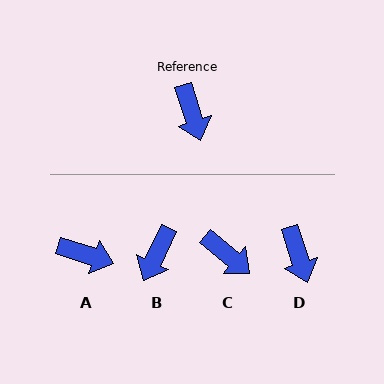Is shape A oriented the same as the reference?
No, it is off by about 54 degrees.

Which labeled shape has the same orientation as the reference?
D.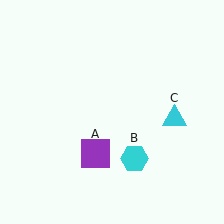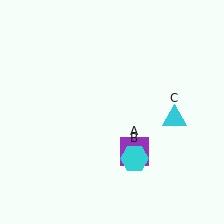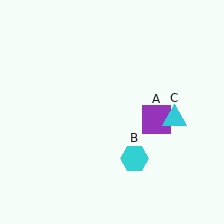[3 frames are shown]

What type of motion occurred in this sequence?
The purple square (object A) rotated counterclockwise around the center of the scene.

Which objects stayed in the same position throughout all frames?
Cyan hexagon (object B) and cyan triangle (object C) remained stationary.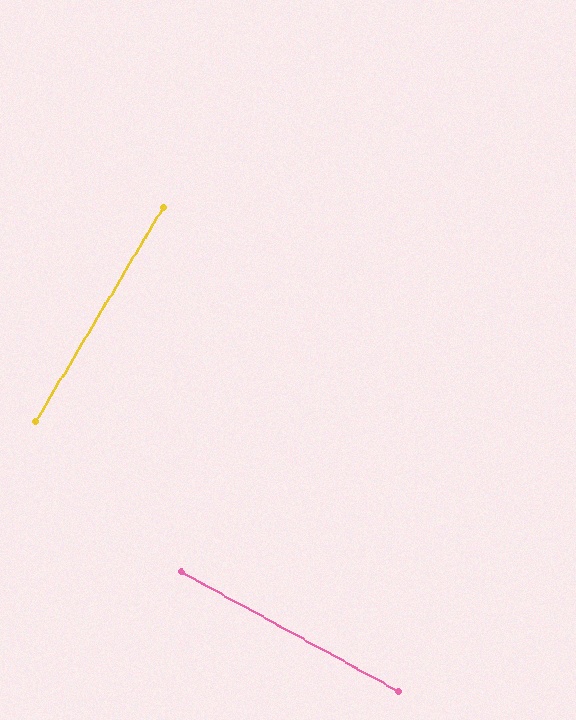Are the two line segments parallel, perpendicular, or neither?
Perpendicular — they meet at approximately 88°.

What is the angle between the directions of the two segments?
Approximately 88 degrees.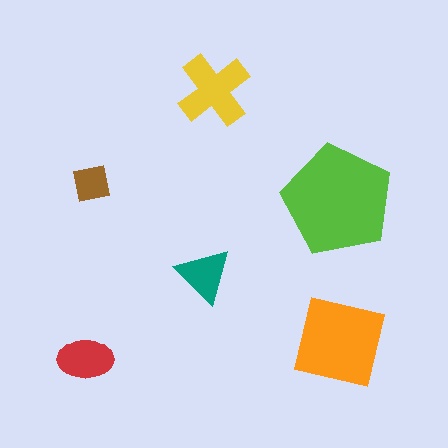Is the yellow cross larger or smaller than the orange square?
Smaller.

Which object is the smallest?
The brown square.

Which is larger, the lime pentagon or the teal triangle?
The lime pentagon.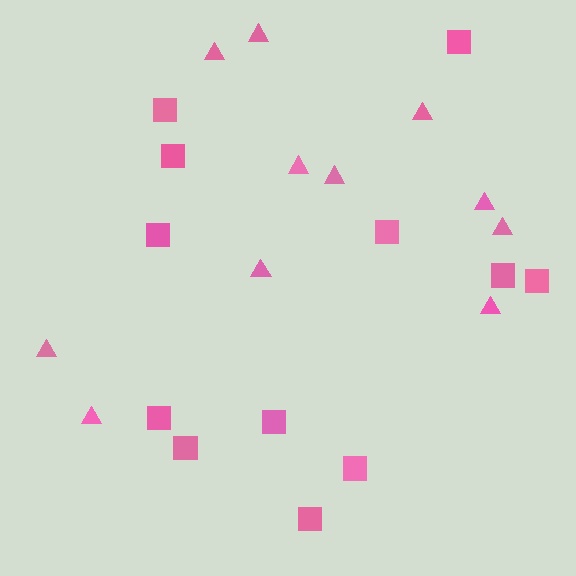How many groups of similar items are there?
There are 2 groups: one group of squares (12) and one group of triangles (11).